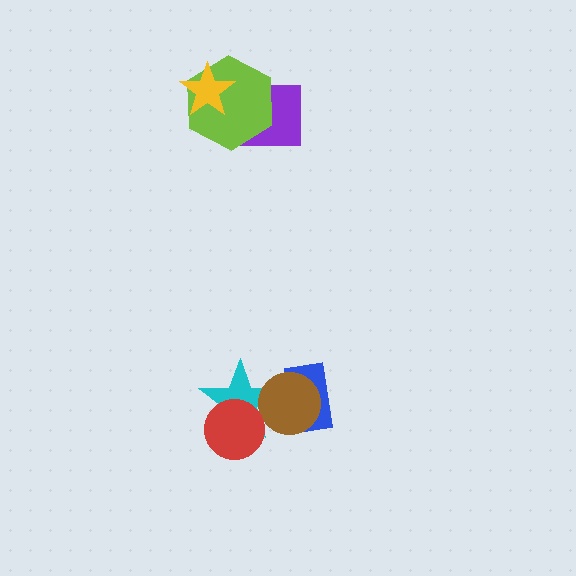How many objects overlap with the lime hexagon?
2 objects overlap with the lime hexagon.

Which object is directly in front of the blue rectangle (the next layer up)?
The cyan star is directly in front of the blue rectangle.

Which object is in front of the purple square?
The lime hexagon is in front of the purple square.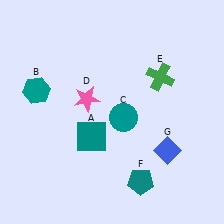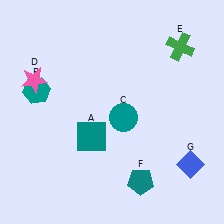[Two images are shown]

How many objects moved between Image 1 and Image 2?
3 objects moved between the two images.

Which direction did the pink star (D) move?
The pink star (D) moved left.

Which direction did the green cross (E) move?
The green cross (E) moved up.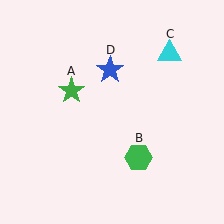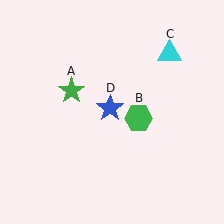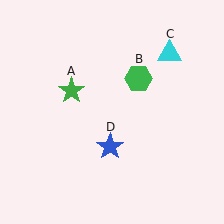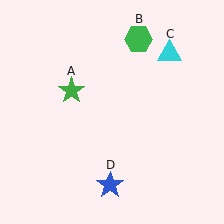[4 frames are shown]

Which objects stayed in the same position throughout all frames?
Green star (object A) and cyan triangle (object C) remained stationary.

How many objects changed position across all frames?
2 objects changed position: green hexagon (object B), blue star (object D).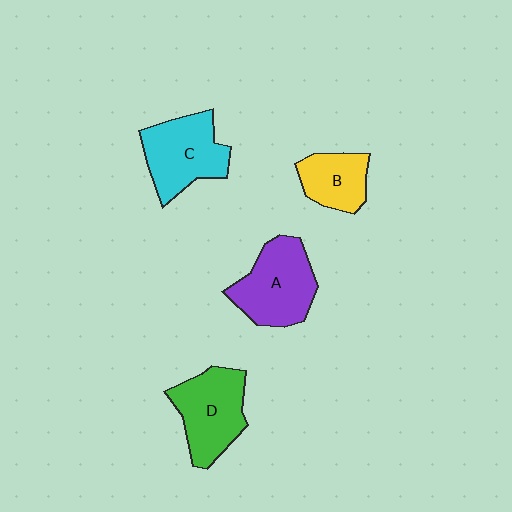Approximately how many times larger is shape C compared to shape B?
Approximately 1.5 times.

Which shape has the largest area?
Shape A (purple).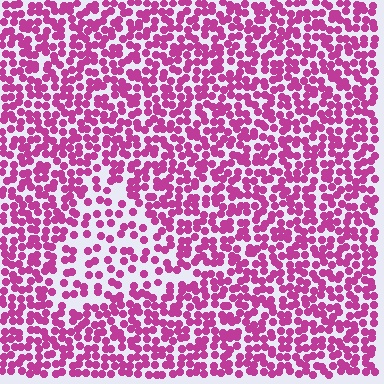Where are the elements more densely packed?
The elements are more densely packed outside the triangle boundary.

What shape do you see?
I see a triangle.